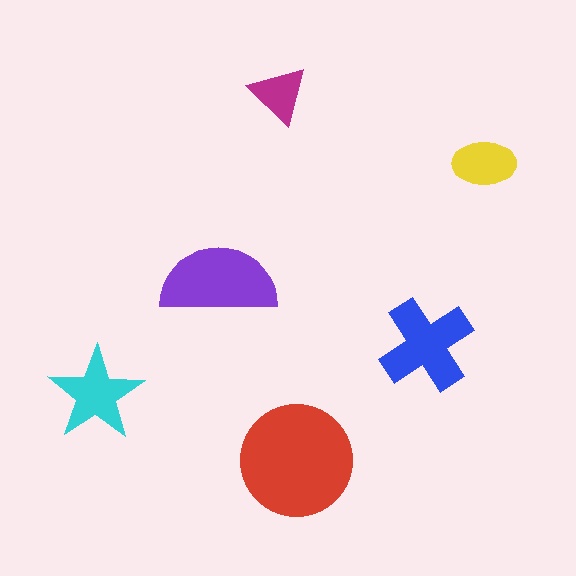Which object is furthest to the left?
The cyan star is leftmost.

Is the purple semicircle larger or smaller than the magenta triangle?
Larger.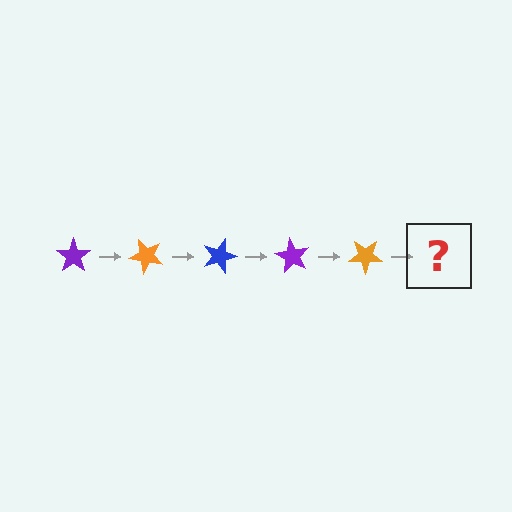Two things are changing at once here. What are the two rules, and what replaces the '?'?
The two rules are that it rotates 45 degrees each step and the color cycles through purple, orange, and blue. The '?' should be a blue star, rotated 225 degrees from the start.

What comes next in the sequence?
The next element should be a blue star, rotated 225 degrees from the start.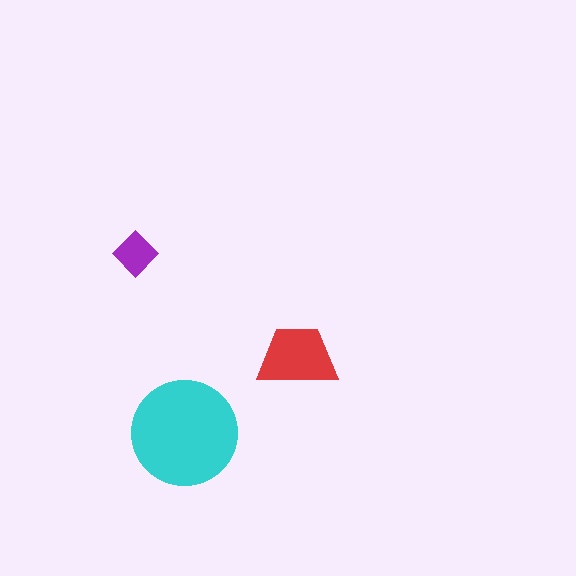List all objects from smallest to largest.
The purple diamond, the red trapezoid, the cyan circle.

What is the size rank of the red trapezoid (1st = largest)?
2nd.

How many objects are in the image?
There are 3 objects in the image.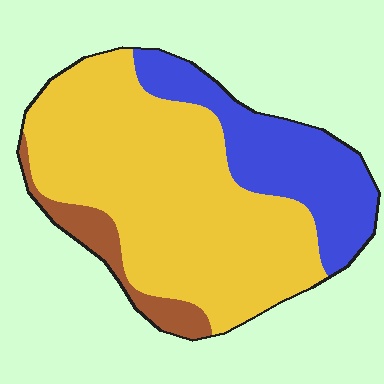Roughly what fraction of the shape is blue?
Blue covers 26% of the shape.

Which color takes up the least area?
Brown, at roughly 10%.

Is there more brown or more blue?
Blue.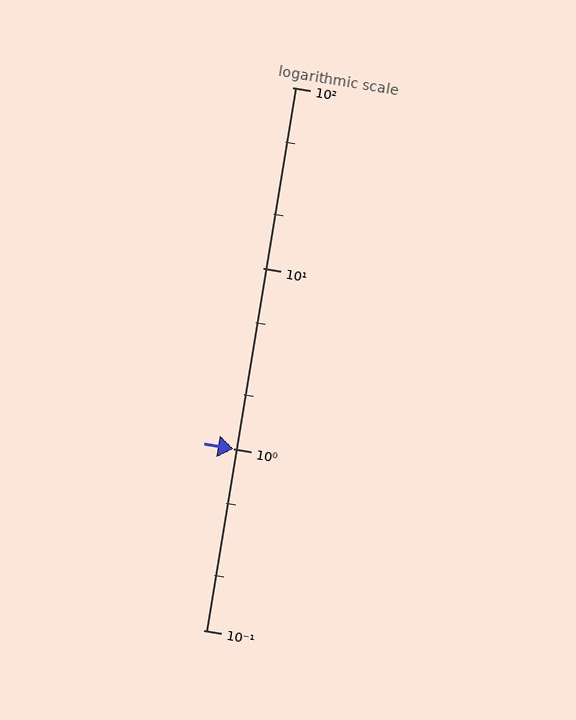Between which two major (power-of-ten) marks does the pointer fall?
The pointer is between 1 and 10.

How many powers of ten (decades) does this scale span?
The scale spans 3 decades, from 0.1 to 100.